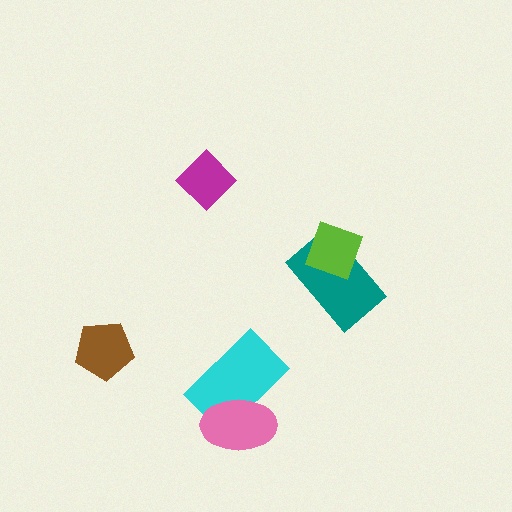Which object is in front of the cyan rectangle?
The pink ellipse is in front of the cyan rectangle.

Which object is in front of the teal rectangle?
The lime diamond is in front of the teal rectangle.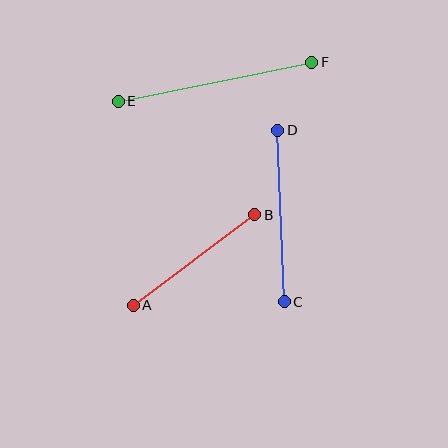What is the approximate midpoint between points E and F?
The midpoint is at approximately (215, 82) pixels.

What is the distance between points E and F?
The distance is approximately 197 pixels.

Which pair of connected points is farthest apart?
Points E and F are farthest apart.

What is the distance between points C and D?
The distance is approximately 171 pixels.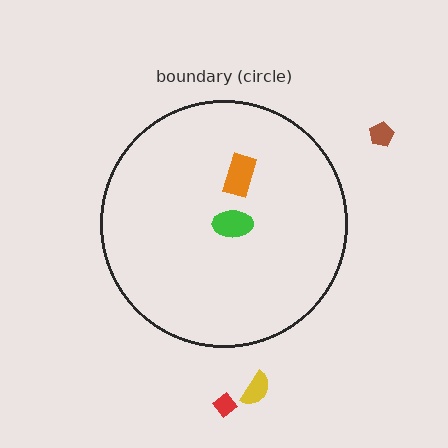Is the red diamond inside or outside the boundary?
Outside.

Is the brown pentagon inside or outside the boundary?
Outside.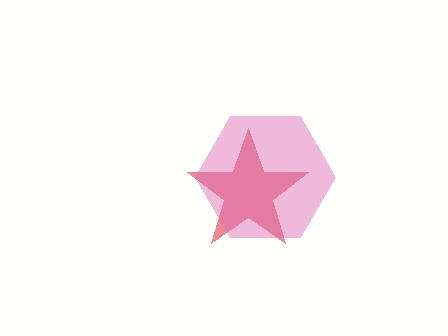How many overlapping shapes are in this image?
There are 2 overlapping shapes in the image.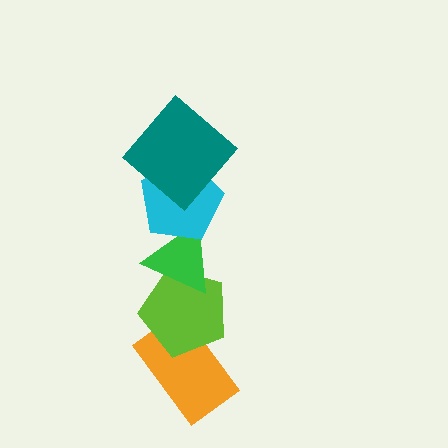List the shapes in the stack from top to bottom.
From top to bottom: the teal diamond, the cyan pentagon, the green triangle, the lime pentagon, the orange rectangle.